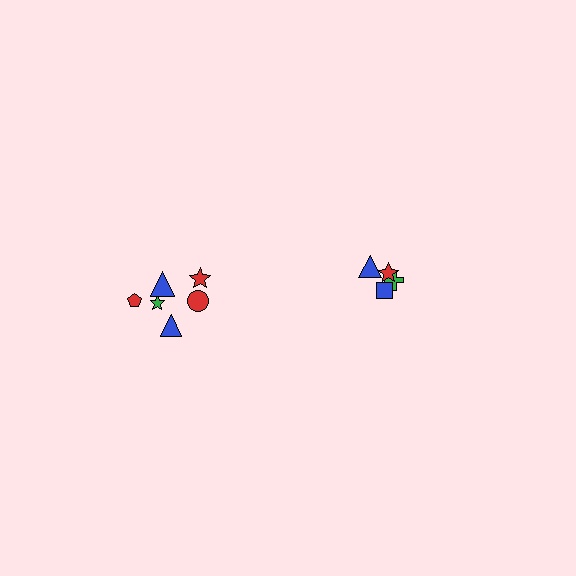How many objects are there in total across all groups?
There are 10 objects.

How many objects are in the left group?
There are 6 objects.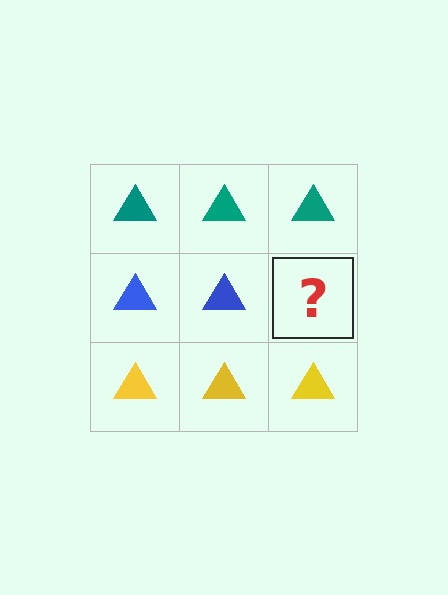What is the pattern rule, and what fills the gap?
The rule is that each row has a consistent color. The gap should be filled with a blue triangle.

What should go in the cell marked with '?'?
The missing cell should contain a blue triangle.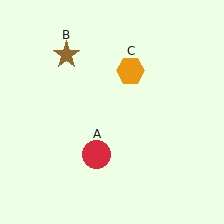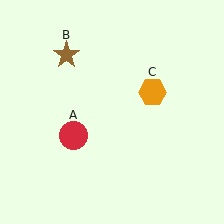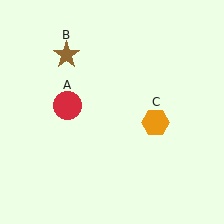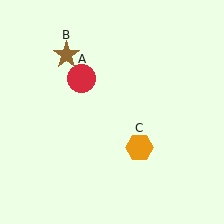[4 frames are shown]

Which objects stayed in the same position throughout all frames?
Brown star (object B) remained stationary.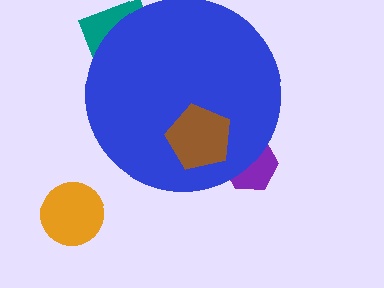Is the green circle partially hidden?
Yes, the green circle is partially hidden behind the blue circle.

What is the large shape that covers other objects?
A blue circle.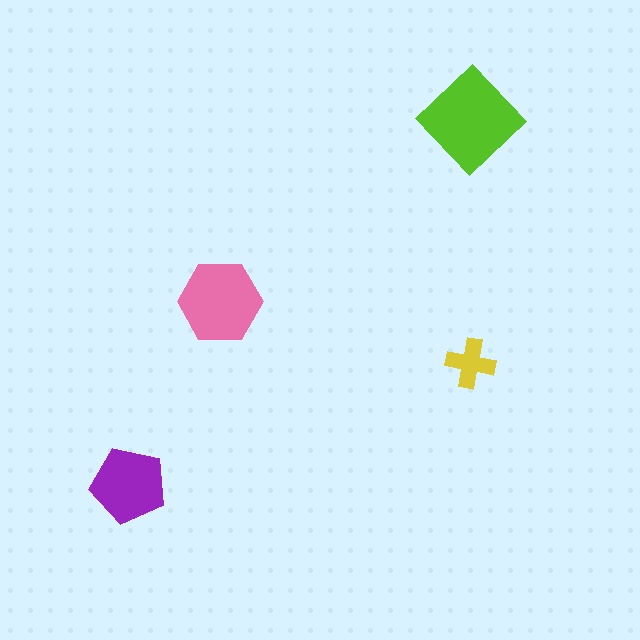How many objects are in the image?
There are 4 objects in the image.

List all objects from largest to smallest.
The lime diamond, the pink hexagon, the purple pentagon, the yellow cross.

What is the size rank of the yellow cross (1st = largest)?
4th.